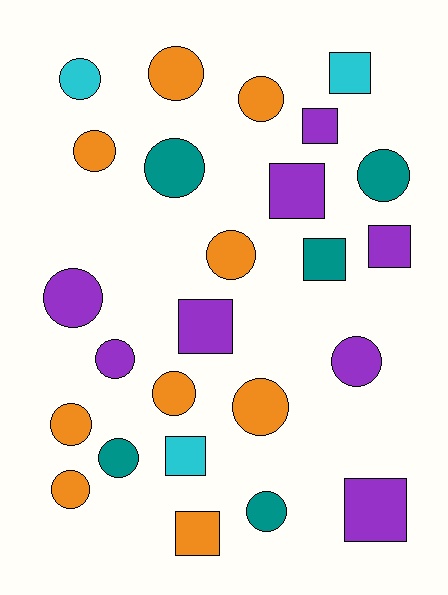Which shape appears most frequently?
Circle, with 16 objects.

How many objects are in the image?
There are 25 objects.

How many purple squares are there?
There are 5 purple squares.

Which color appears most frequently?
Orange, with 9 objects.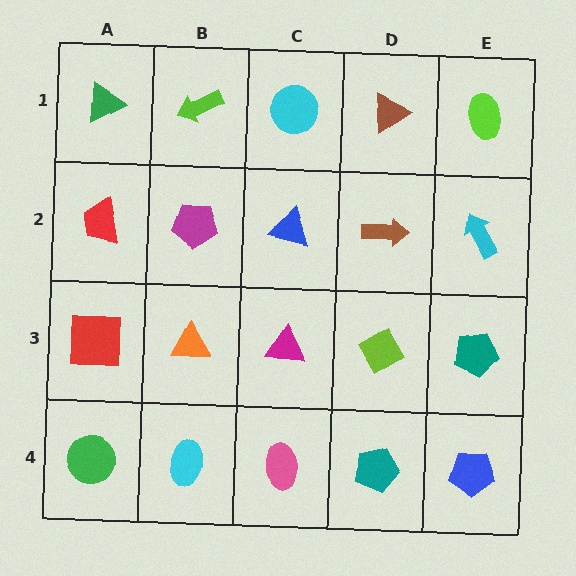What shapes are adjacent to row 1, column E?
A cyan arrow (row 2, column E), a brown triangle (row 1, column D).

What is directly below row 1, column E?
A cyan arrow.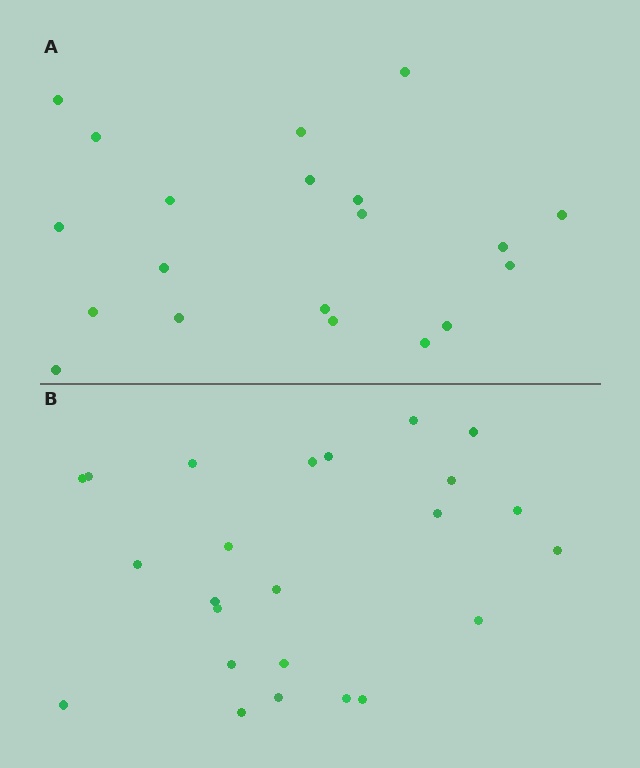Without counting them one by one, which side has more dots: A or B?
Region B (the bottom region) has more dots.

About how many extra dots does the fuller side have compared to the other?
Region B has about 4 more dots than region A.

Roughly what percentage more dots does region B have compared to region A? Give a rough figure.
About 20% more.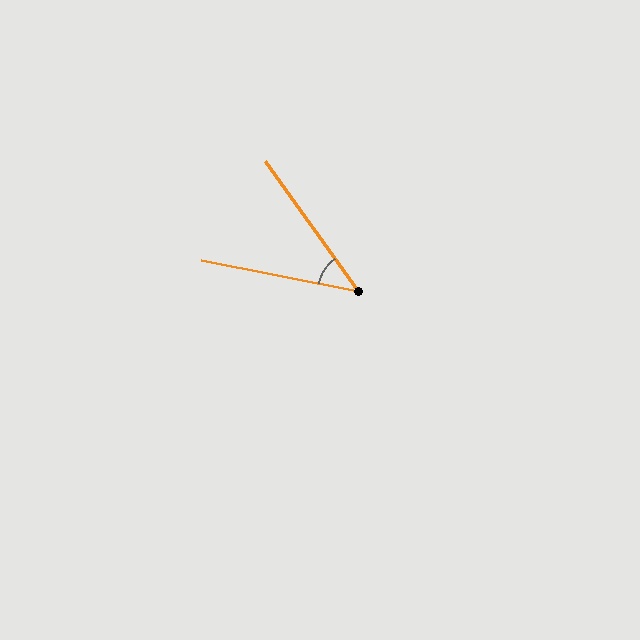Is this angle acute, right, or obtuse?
It is acute.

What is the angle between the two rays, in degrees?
Approximately 43 degrees.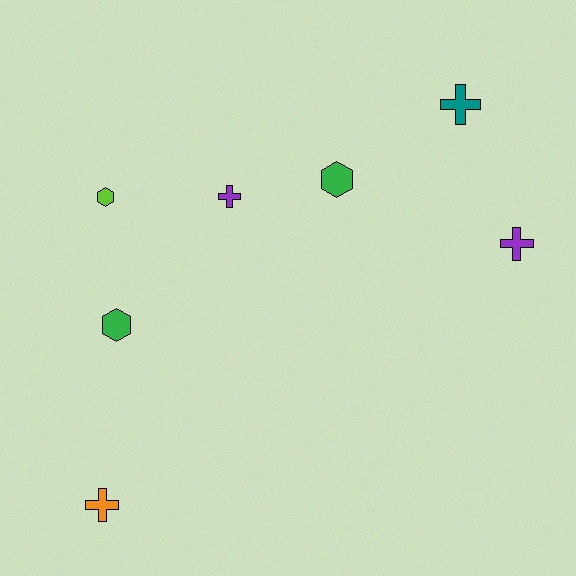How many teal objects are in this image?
There is 1 teal object.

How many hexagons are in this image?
There are 3 hexagons.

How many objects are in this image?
There are 7 objects.